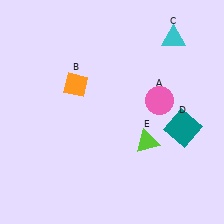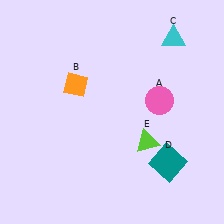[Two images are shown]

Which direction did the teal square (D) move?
The teal square (D) moved down.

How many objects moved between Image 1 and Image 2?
1 object moved between the two images.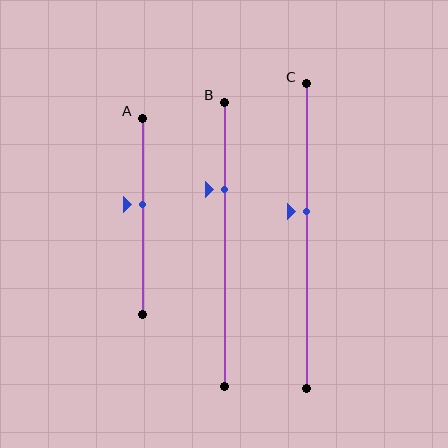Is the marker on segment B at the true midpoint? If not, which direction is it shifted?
No, the marker on segment B is shifted upward by about 19% of the segment length.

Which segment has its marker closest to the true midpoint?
Segment A has its marker closest to the true midpoint.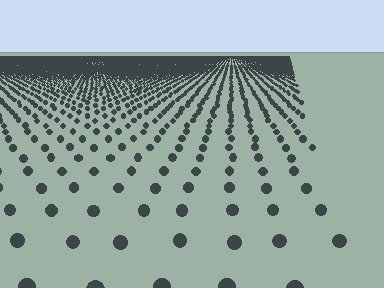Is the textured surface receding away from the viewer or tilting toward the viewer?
The surface is receding away from the viewer. Texture elements get smaller and denser toward the top.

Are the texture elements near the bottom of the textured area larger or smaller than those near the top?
Larger. Near the bottom, elements are closer to the viewer and appear at a bigger on-screen size.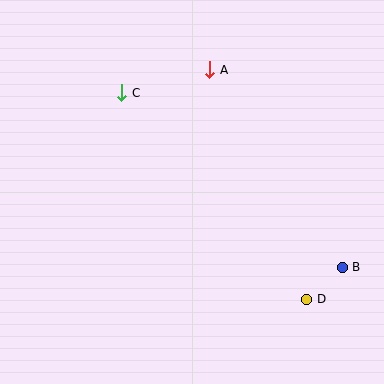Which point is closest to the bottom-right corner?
Point D is closest to the bottom-right corner.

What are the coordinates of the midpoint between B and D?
The midpoint between B and D is at (325, 283).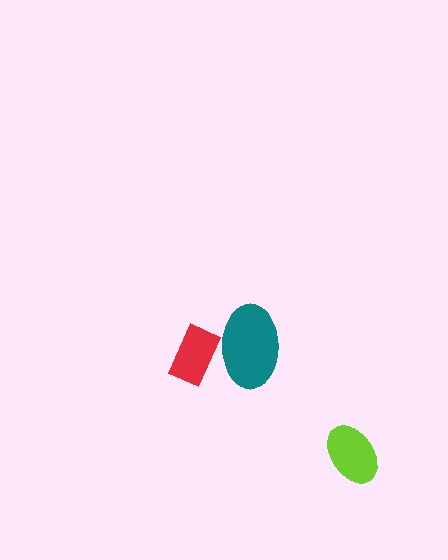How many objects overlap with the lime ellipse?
0 objects overlap with the lime ellipse.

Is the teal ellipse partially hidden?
Yes, it is partially covered by another shape.